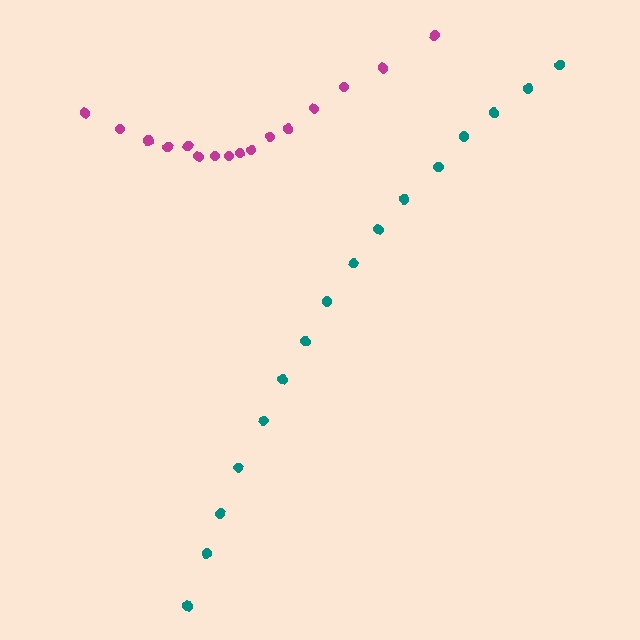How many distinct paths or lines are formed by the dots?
There are 2 distinct paths.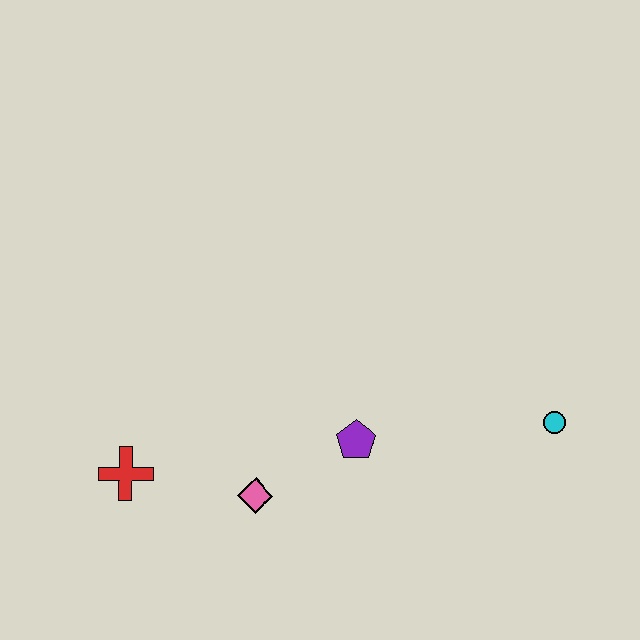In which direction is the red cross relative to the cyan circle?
The red cross is to the left of the cyan circle.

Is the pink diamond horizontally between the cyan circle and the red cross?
Yes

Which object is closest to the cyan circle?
The purple pentagon is closest to the cyan circle.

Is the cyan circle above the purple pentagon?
Yes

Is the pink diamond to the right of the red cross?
Yes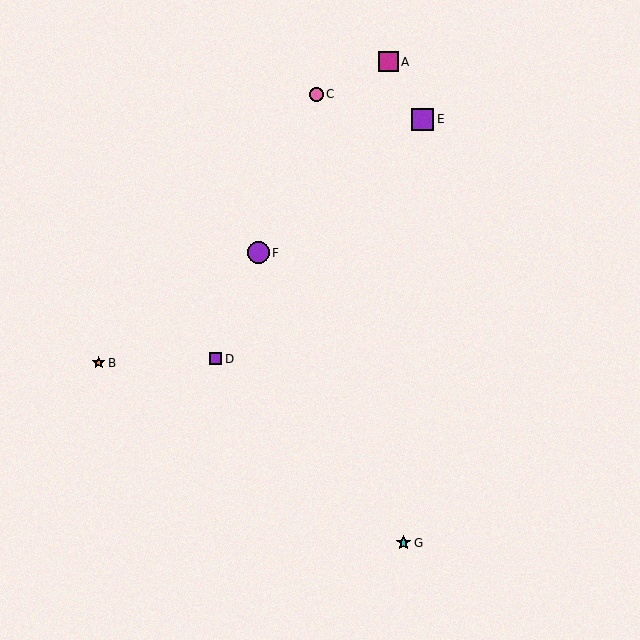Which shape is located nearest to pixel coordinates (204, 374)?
The purple square (labeled D) at (216, 359) is nearest to that location.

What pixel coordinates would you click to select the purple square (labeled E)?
Click at (423, 119) to select the purple square E.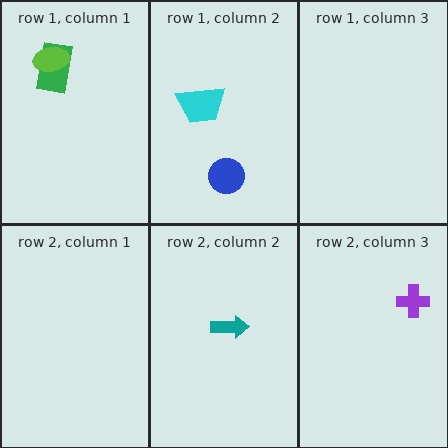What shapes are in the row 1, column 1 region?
The green rectangle, the lime ellipse.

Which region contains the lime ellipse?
The row 1, column 1 region.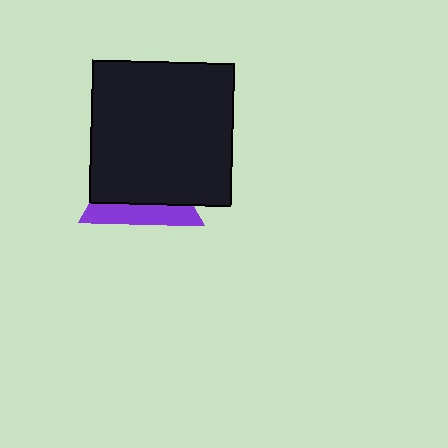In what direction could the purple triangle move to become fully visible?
The purple triangle could move down. That would shift it out from behind the black square entirely.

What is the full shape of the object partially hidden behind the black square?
The partially hidden object is a purple triangle.